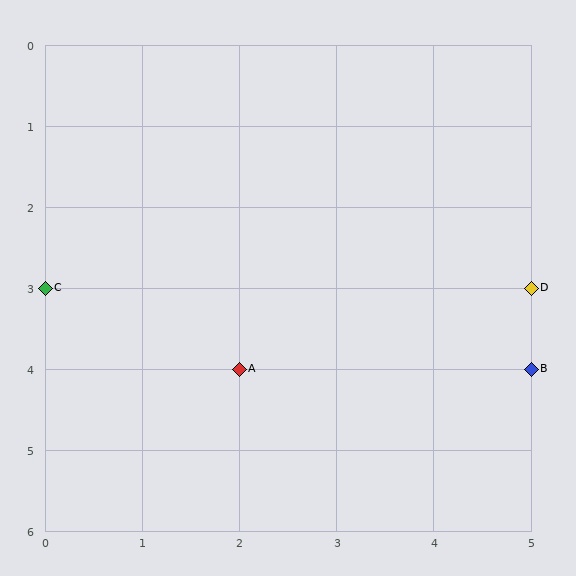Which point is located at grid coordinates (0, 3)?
Point C is at (0, 3).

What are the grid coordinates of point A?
Point A is at grid coordinates (2, 4).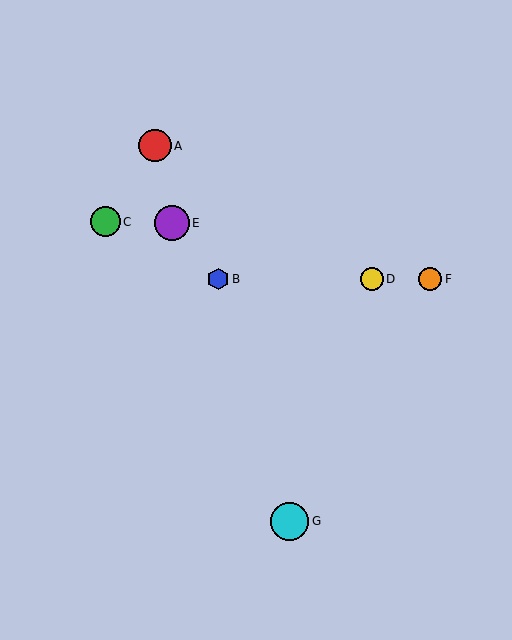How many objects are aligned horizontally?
3 objects (B, D, F) are aligned horizontally.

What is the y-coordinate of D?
Object D is at y≈279.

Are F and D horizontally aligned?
Yes, both are at y≈279.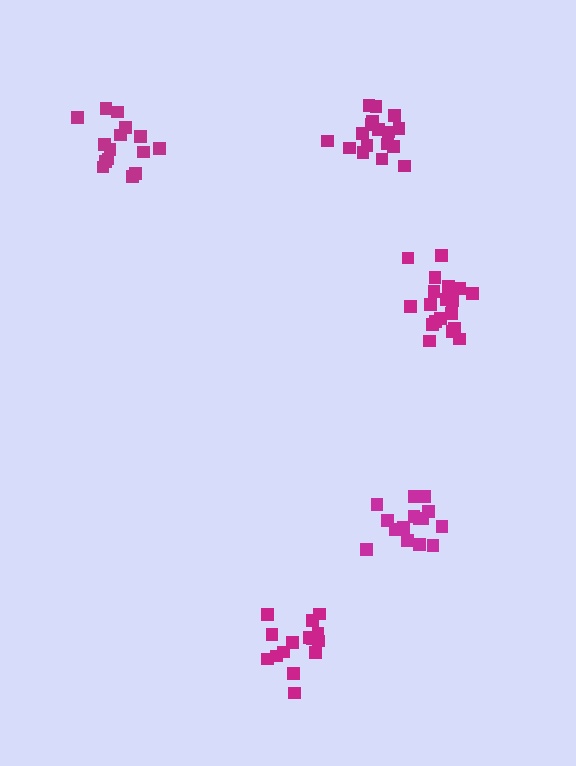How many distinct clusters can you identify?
There are 5 distinct clusters.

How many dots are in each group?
Group 1: 15 dots, Group 2: 15 dots, Group 3: 17 dots, Group 4: 15 dots, Group 5: 19 dots (81 total).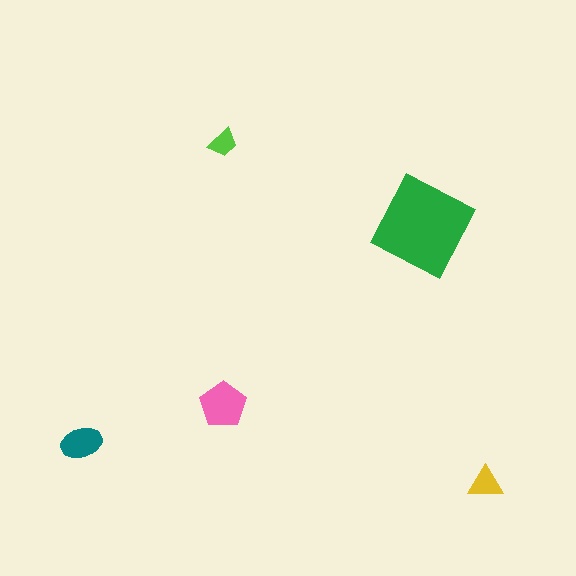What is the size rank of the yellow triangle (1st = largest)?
4th.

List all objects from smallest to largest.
The lime trapezoid, the yellow triangle, the teal ellipse, the pink pentagon, the green square.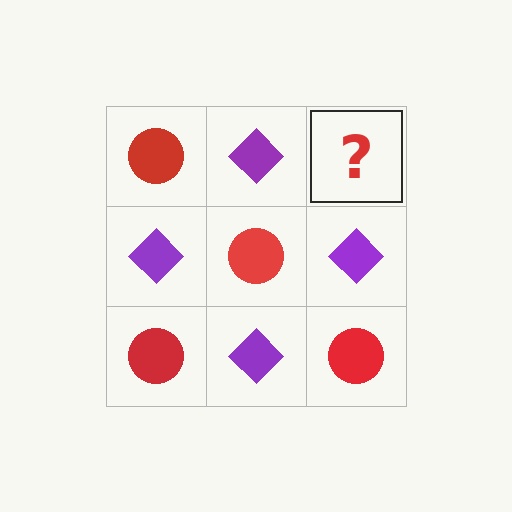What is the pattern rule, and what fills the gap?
The rule is that it alternates red circle and purple diamond in a checkerboard pattern. The gap should be filled with a red circle.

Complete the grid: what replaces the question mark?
The question mark should be replaced with a red circle.